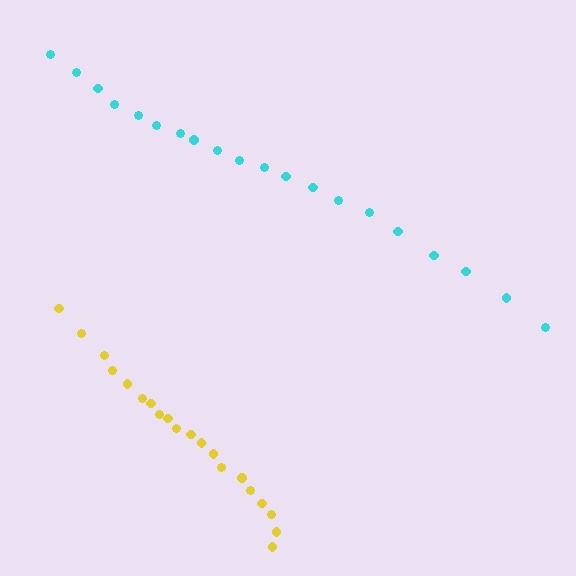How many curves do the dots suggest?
There are 2 distinct paths.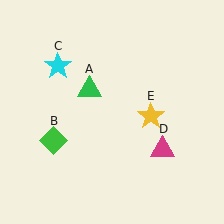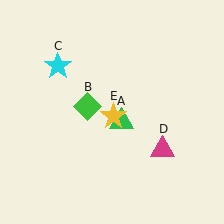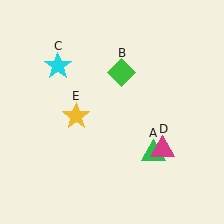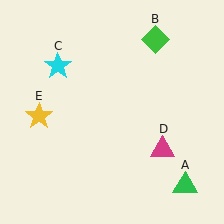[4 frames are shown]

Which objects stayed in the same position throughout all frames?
Cyan star (object C) and magenta triangle (object D) remained stationary.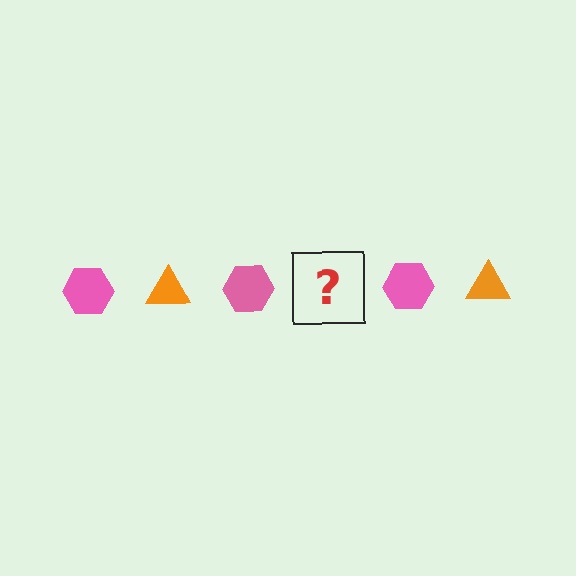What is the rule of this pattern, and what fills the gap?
The rule is that the pattern alternates between pink hexagon and orange triangle. The gap should be filled with an orange triangle.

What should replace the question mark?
The question mark should be replaced with an orange triangle.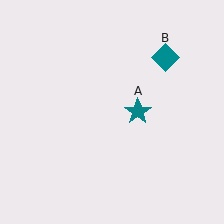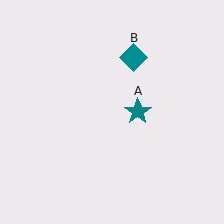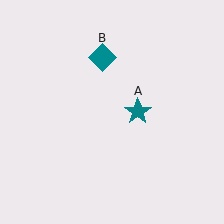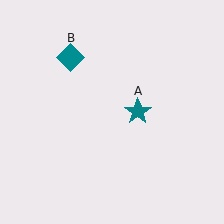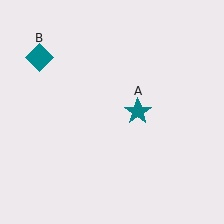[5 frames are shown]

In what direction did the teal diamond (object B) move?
The teal diamond (object B) moved left.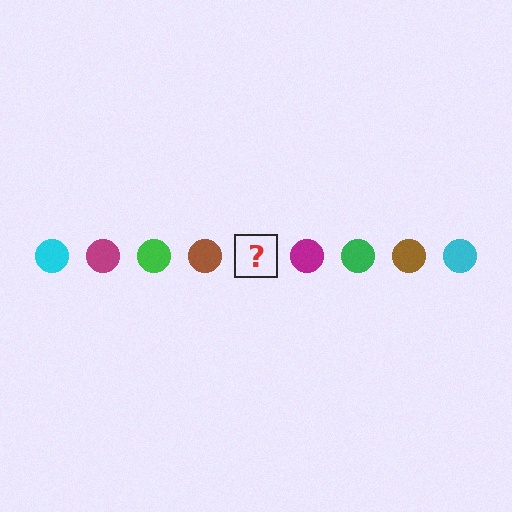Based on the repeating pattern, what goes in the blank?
The blank should be a cyan circle.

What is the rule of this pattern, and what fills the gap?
The rule is that the pattern cycles through cyan, magenta, green, brown circles. The gap should be filled with a cyan circle.